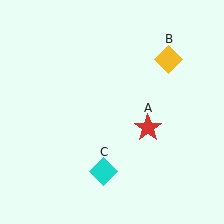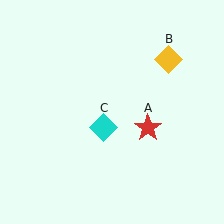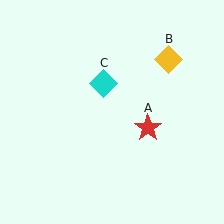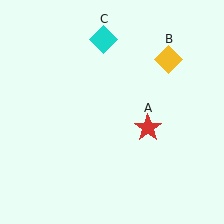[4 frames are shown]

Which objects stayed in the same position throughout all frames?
Red star (object A) and yellow diamond (object B) remained stationary.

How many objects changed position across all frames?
1 object changed position: cyan diamond (object C).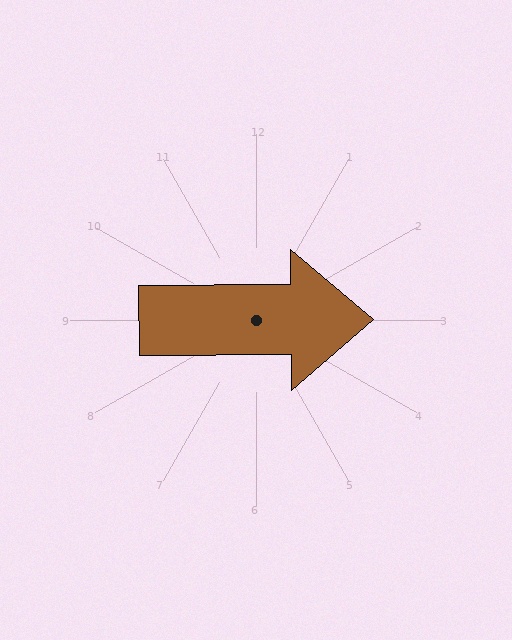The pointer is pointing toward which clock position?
Roughly 3 o'clock.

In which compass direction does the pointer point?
East.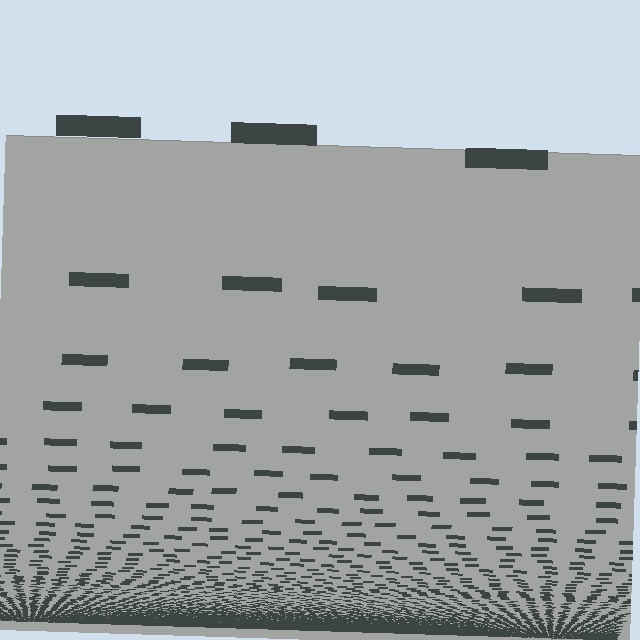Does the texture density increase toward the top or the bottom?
Density increases toward the bottom.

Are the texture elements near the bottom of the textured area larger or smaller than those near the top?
Smaller. The gradient is inverted — elements near the bottom are smaller and denser.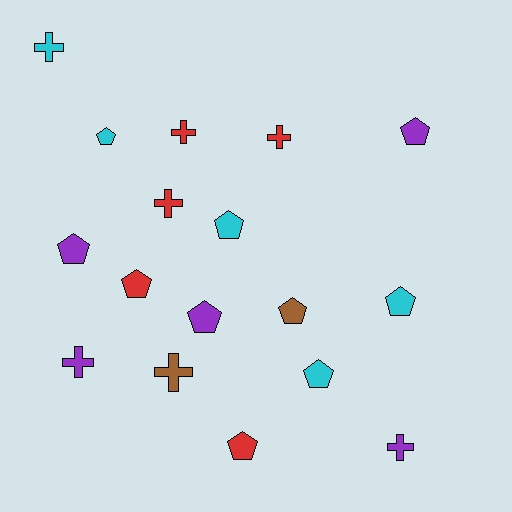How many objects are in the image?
There are 17 objects.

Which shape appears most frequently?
Pentagon, with 10 objects.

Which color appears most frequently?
Purple, with 5 objects.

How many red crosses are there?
There are 3 red crosses.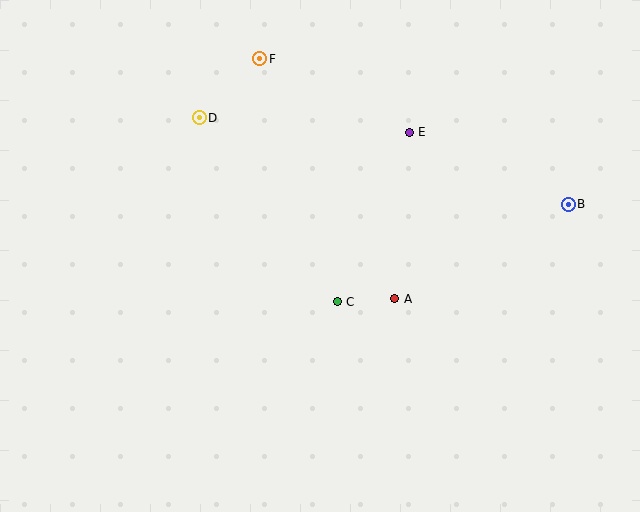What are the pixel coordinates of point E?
Point E is at (409, 132).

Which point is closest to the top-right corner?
Point B is closest to the top-right corner.